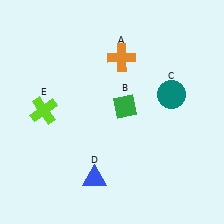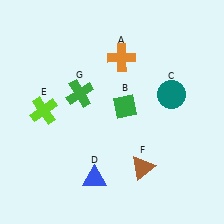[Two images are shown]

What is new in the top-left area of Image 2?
A green cross (G) was added in the top-left area of Image 2.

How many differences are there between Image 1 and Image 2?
There are 2 differences between the two images.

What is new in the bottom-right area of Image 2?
A brown triangle (F) was added in the bottom-right area of Image 2.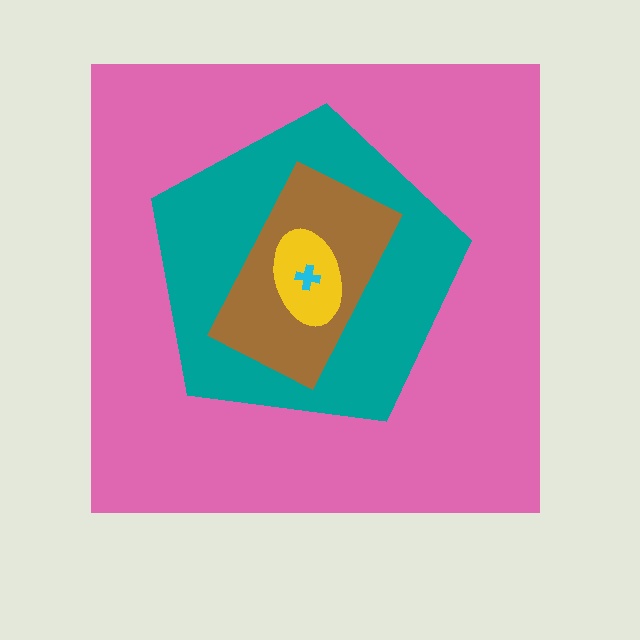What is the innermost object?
The cyan cross.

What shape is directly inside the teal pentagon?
The brown rectangle.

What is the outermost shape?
The pink square.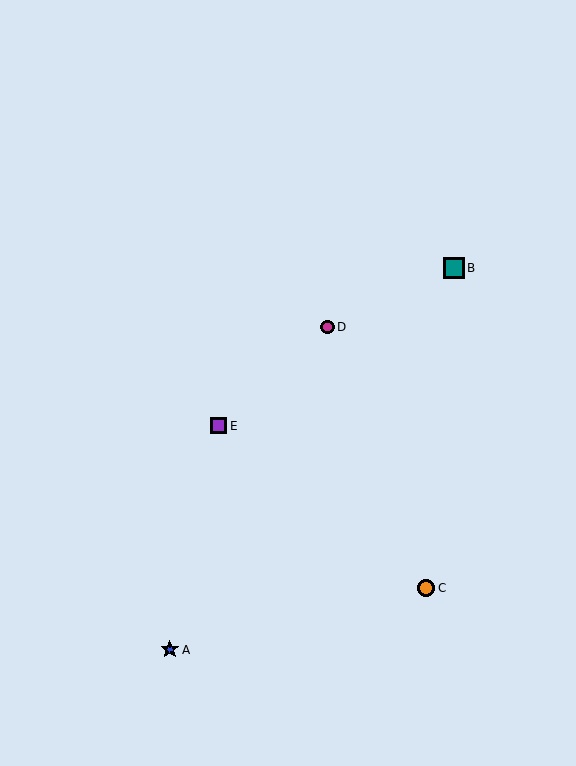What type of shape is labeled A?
Shape A is a blue star.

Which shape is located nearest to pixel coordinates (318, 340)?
The magenta circle (labeled D) at (327, 327) is nearest to that location.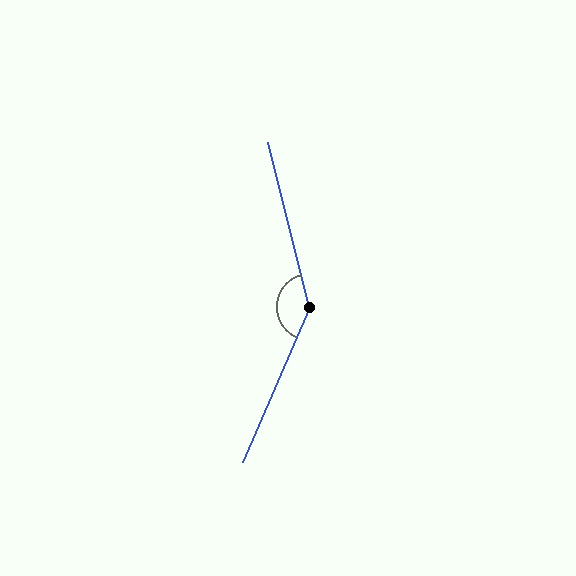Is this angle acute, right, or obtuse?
It is obtuse.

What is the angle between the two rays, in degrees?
Approximately 143 degrees.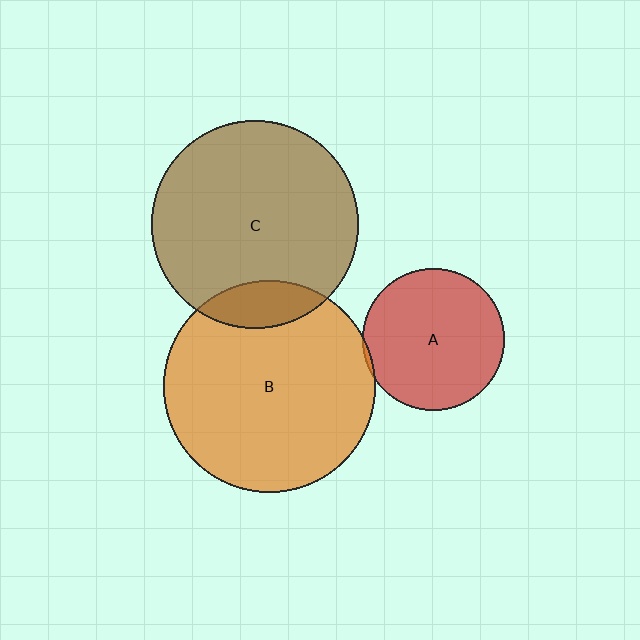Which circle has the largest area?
Circle B (orange).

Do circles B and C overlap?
Yes.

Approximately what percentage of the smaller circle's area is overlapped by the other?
Approximately 15%.